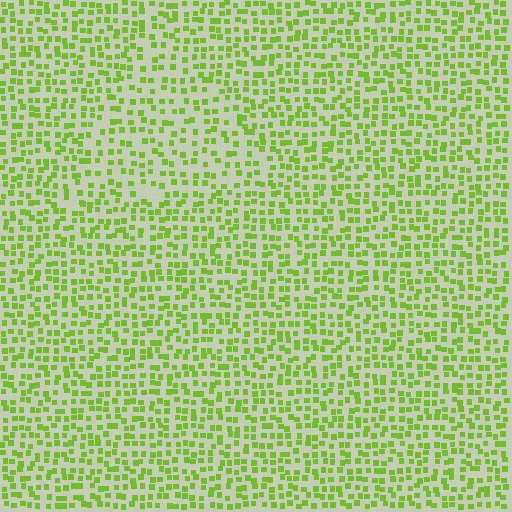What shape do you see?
I see a triangle.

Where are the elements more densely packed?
The elements are more densely packed outside the triangle boundary.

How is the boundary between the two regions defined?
The boundary is defined by a change in element density (approximately 1.5x ratio). All elements are the same color, size, and shape.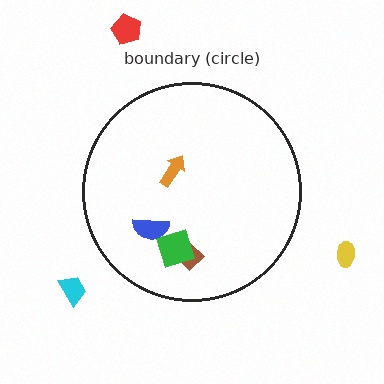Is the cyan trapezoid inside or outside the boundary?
Outside.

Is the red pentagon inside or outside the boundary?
Outside.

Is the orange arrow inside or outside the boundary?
Inside.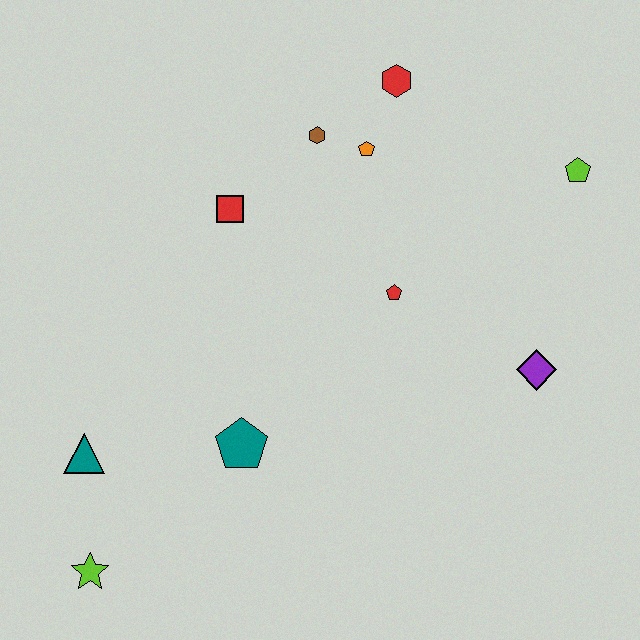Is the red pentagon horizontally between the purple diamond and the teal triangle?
Yes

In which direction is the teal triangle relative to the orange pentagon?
The teal triangle is below the orange pentagon.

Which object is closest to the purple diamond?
The red pentagon is closest to the purple diamond.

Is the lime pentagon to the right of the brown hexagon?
Yes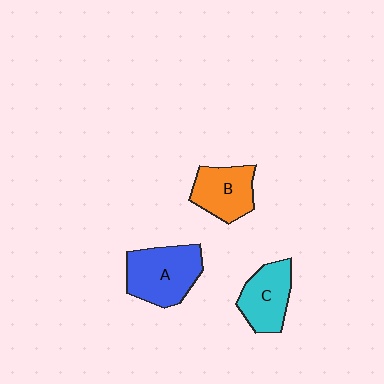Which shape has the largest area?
Shape A (blue).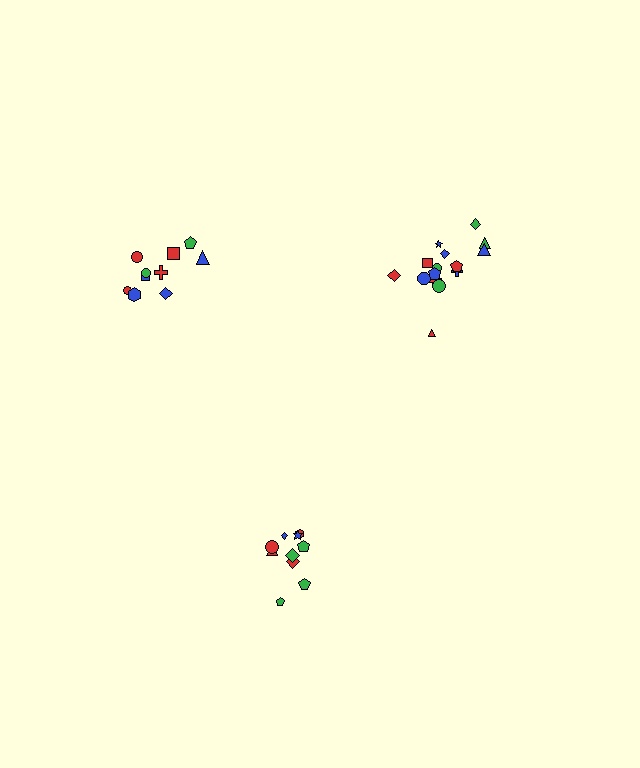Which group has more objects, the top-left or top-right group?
The top-right group.